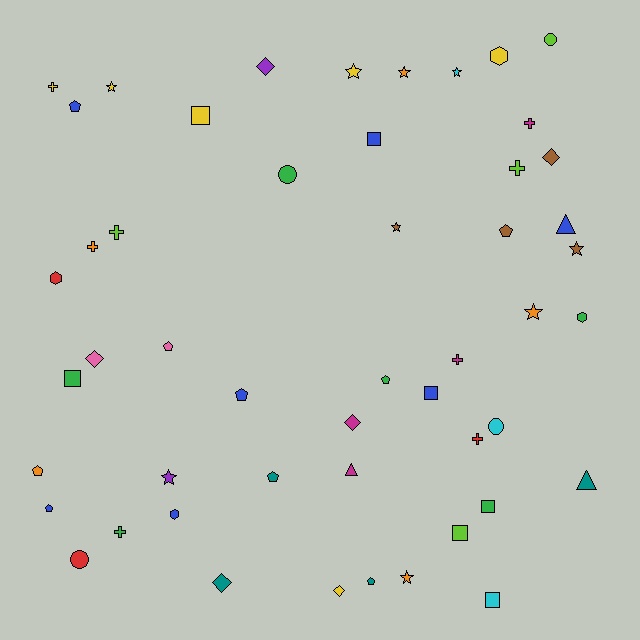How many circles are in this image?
There are 4 circles.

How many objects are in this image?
There are 50 objects.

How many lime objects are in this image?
There are 4 lime objects.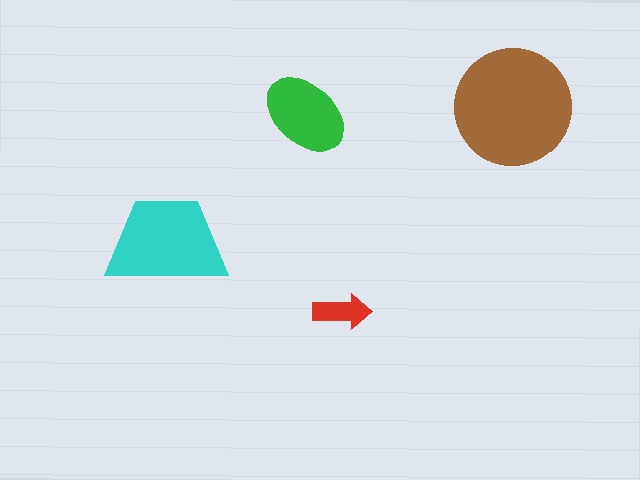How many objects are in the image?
There are 4 objects in the image.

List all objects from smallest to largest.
The red arrow, the green ellipse, the cyan trapezoid, the brown circle.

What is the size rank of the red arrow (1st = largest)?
4th.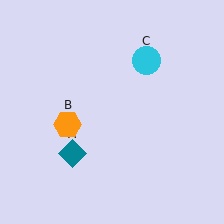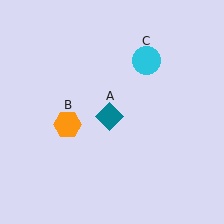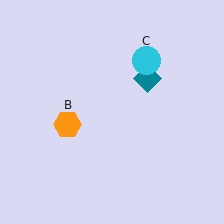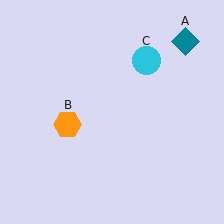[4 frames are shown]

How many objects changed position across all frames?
1 object changed position: teal diamond (object A).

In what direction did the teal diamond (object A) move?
The teal diamond (object A) moved up and to the right.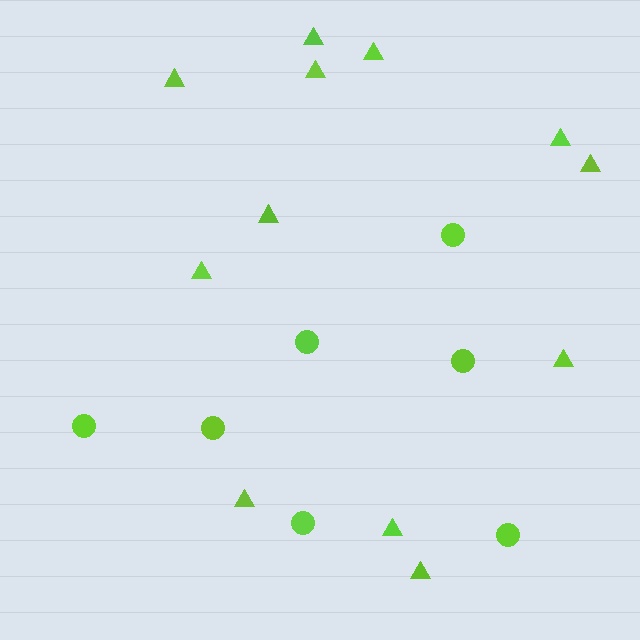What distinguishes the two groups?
There are 2 groups: one group of triangles (12) and one group of circles (7).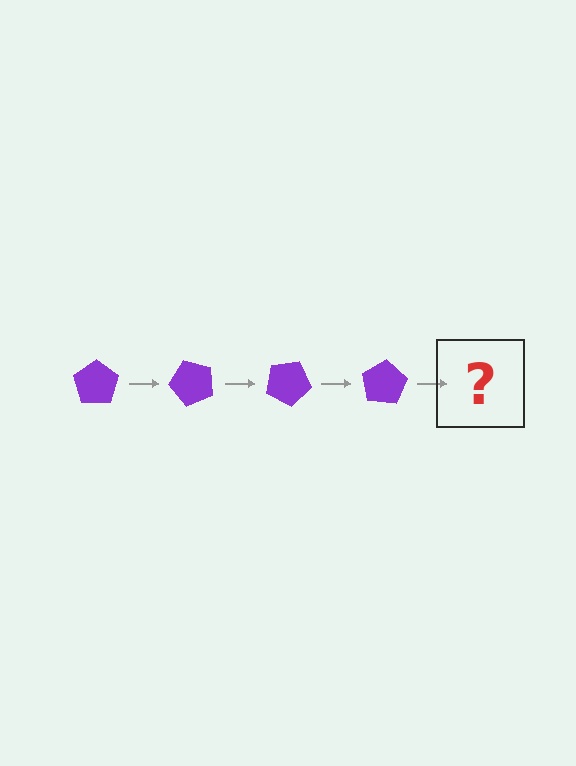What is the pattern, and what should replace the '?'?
The pattern is that the pentagon rotates 50 degrees each step. The '?' should be a purple pentagon rotated 200 degrees.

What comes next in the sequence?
The next element should be a purple pentagon rotated 200 degrees.